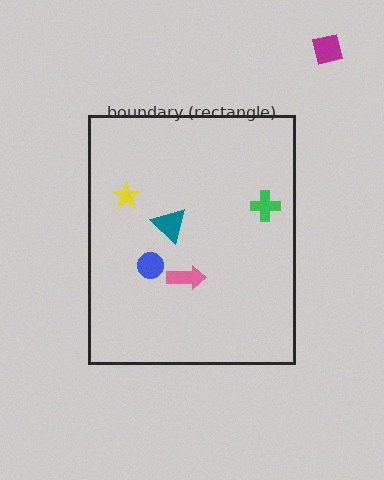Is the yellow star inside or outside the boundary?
Inside.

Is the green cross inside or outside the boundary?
Inside.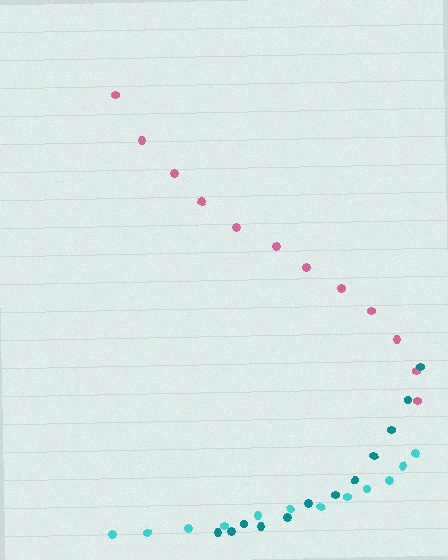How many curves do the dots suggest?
There are 3 distinct paths.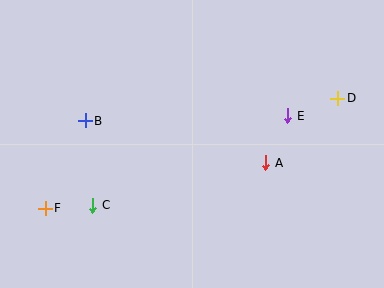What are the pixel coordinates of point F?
Point F is at (45, 208).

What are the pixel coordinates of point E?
Point E is at (288, 116).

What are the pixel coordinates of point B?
Point B is at (85, 121).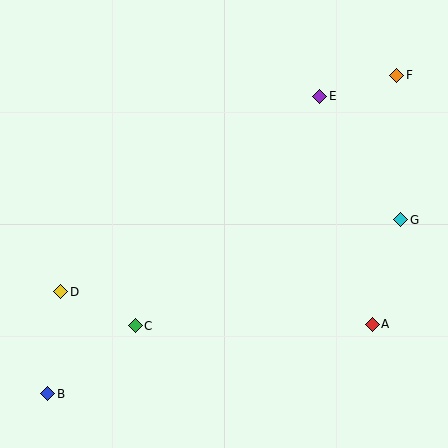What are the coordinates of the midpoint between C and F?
The midpoint between C and F is at (266, 201).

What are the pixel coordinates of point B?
Point B is at (48, 394).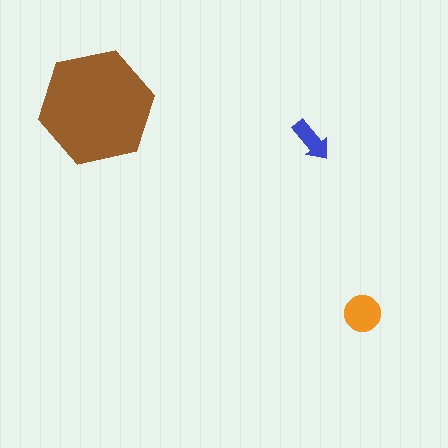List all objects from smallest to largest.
The blue arrow, the orange circle, the brown hexagon.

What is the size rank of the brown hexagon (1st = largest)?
1st.